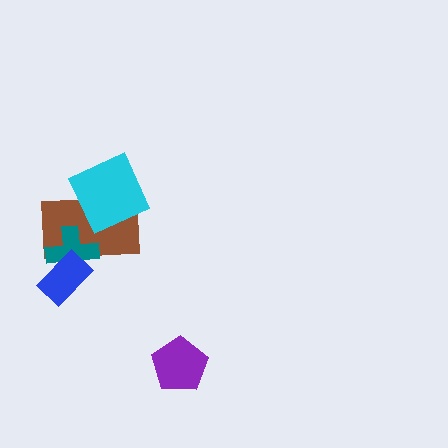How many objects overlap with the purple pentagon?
0 objects overlap with the purple pentagon.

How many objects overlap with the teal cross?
2 objects overlap with the teal cross.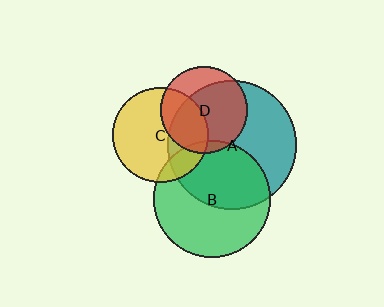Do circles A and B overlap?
Yes.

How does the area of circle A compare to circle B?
Approximately 1.2 times.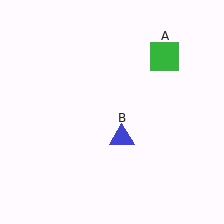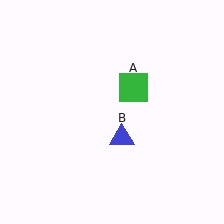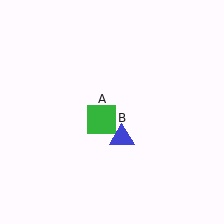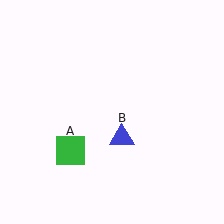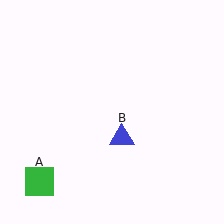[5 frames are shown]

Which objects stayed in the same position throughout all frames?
Blue triangle (object B) remained stationary.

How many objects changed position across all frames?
1 object changed position: green square (object A).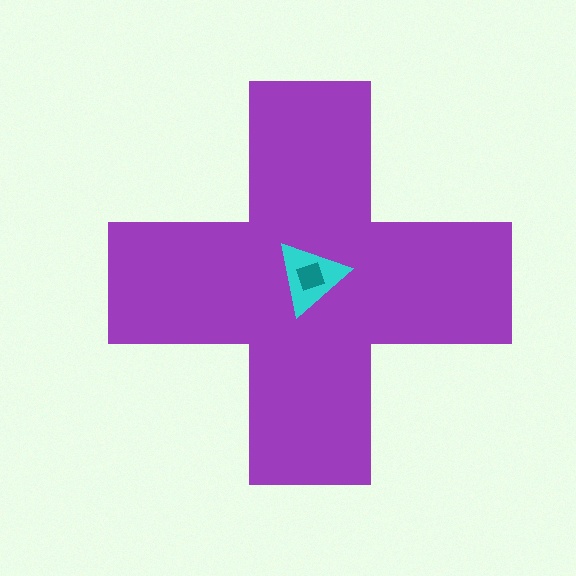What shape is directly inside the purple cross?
The cyan triangle.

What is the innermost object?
The teal square.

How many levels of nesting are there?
3.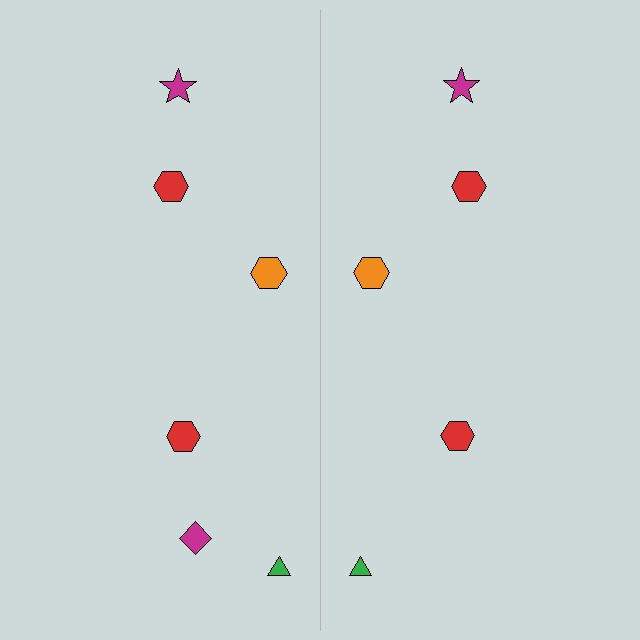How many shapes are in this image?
There are 11 shapes in this image.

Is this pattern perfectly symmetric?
No, the pattern is not perfectly symmetric. A magenta diamond is missing from the right side.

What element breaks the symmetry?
A magenta diamond is missing from the right side.